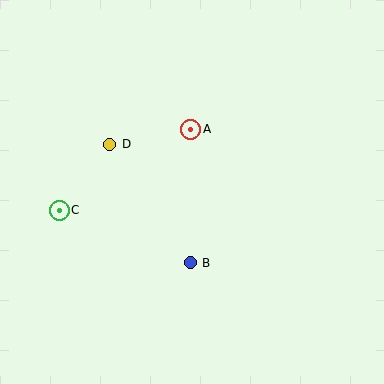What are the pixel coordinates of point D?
Point D is at (110, 144).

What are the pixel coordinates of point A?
Point A is at (191, 129).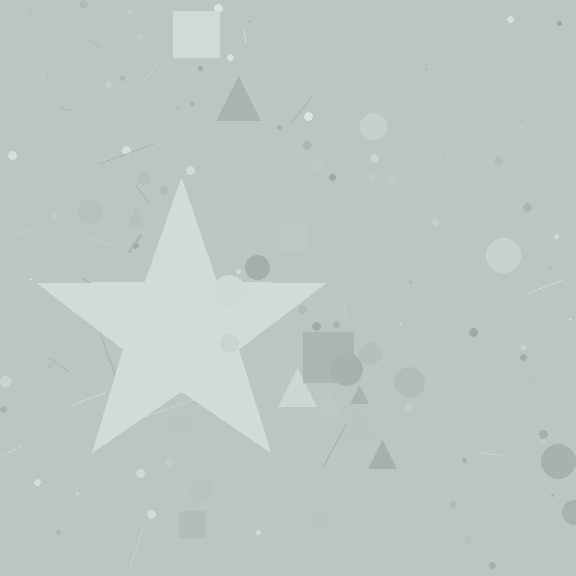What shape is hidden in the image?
A star is hidden in the image.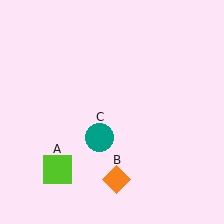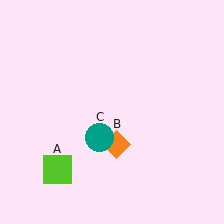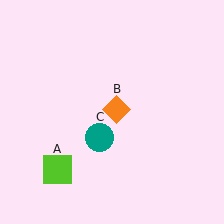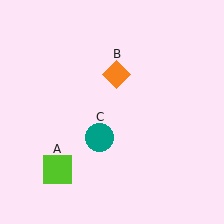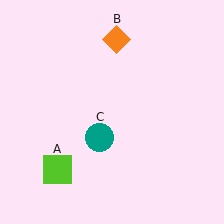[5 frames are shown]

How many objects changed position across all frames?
1 object changed position: orange diamond (object B).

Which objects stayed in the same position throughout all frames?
Lime square (object A) and teal circle (object C) remained stationary.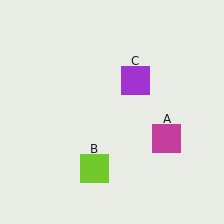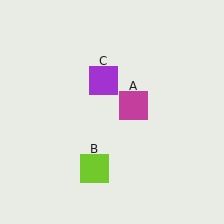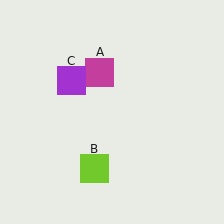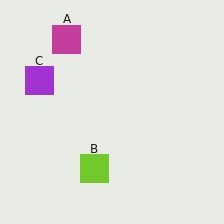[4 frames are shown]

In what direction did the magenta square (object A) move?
The magenta square (object A) moved up and to the left.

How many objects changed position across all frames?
2 objects changed position: magenta square (object A), purple square (object C).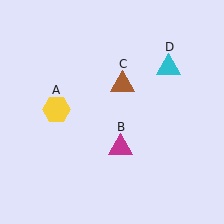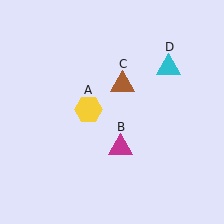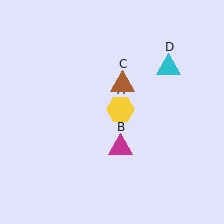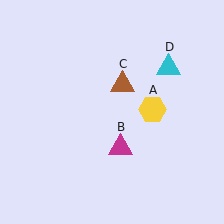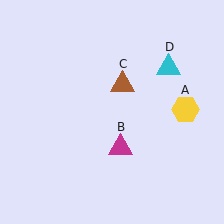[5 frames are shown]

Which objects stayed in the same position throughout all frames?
Magenta triangle (object B) and brown triangle (object C) and cyan triangle (object D) remained stationary.